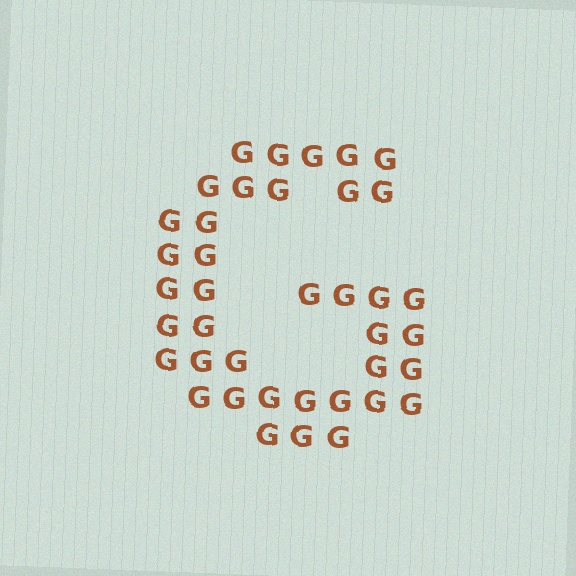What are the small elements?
The small elements are letter G's.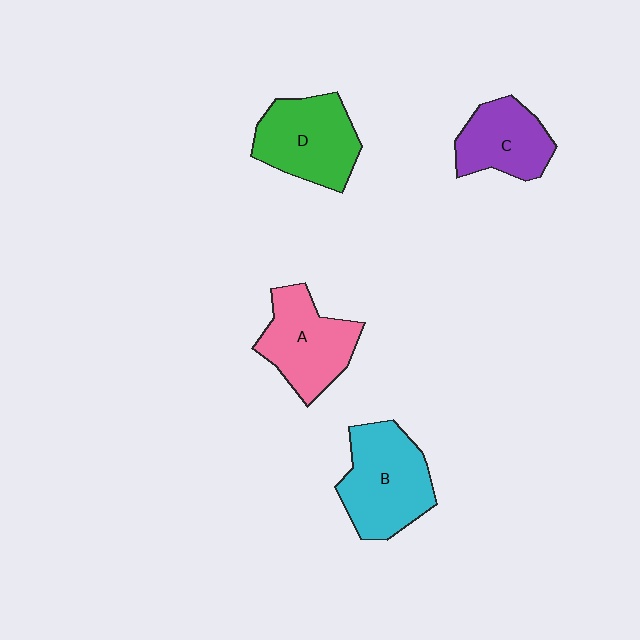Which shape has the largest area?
Shape B (cyan).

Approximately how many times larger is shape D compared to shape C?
Approximately 1.3 times.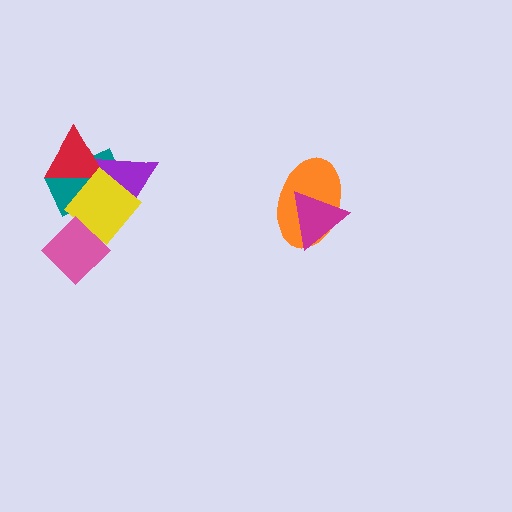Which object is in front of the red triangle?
The yellow diamond is in front of the red triangle.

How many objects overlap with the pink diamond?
1 object overlaps with the pink diamond.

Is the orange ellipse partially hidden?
Yes, it is partially covered by another shape.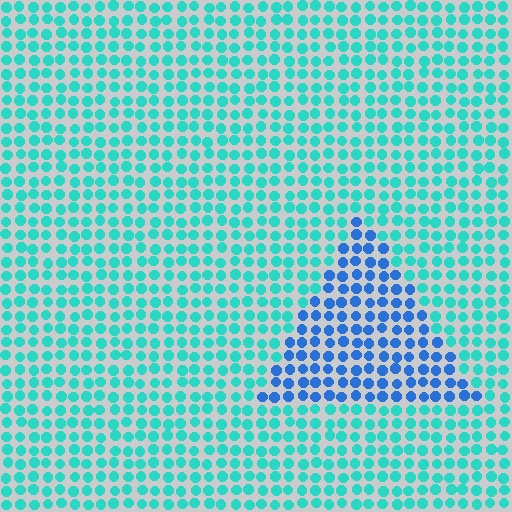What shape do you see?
I see a triangle.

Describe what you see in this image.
The image is filled with small cyan elements in a uniform arrangement. A triangle-shaped region is visible where the elements are tinted to a slightly different hue, forming a subtle color boundary.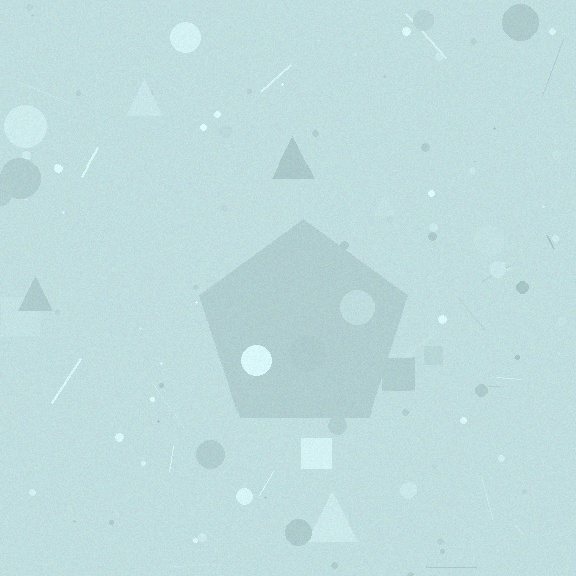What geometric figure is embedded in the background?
A pentagon is embedded in the background.